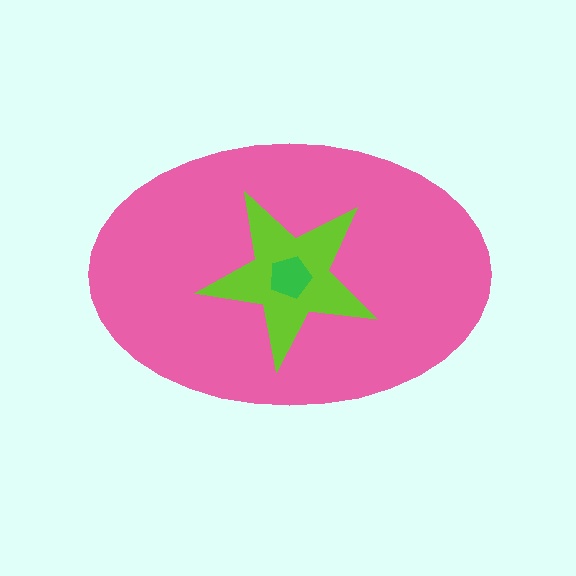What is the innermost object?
The green pentagon.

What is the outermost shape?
The pink ellipse.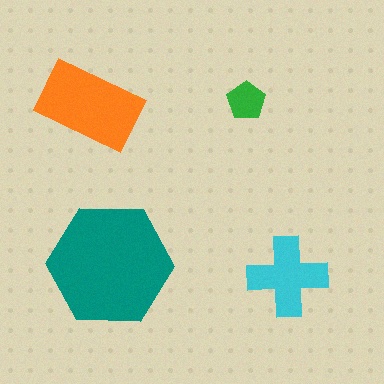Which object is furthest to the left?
The orange rectangle is leftmost.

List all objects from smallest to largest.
The green pentagon, the cyan cross, the orange rectangle, the teal hexagon.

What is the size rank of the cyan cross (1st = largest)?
3rd.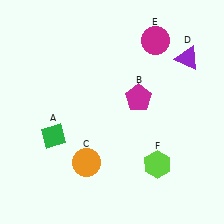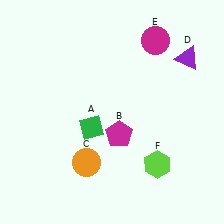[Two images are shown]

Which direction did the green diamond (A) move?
The green diamond (A) moved right.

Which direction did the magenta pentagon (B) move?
The magenta pentagon (B) moved down.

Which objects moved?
The objects that moved are: the green diamond (A), the magenta pentagon (B).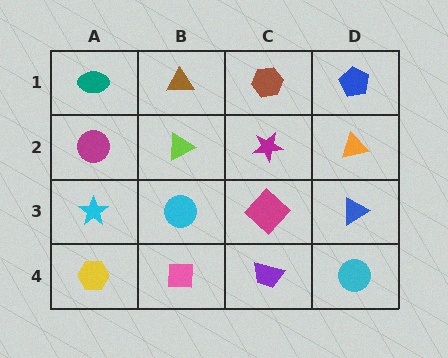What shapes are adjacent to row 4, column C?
A magenta diamond (row 3, column C), a pink square (row 4, column B), a cyan circle (row 4, column D).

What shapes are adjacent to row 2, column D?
A blue pentagon (row 1, column D), a blue triangle (row 3, column D), a magenta star (row 2, column C).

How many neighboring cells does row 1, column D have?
2.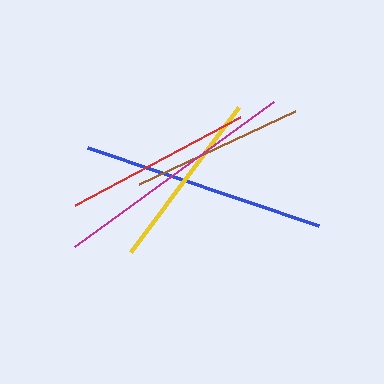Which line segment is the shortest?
The brown line is the shortest at approximately 172 pixels.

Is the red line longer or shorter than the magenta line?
The magenta line is longer than the red line.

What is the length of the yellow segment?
The yellow segment is approximately 180 pixels long.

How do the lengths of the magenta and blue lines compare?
The magenta and blue lines are approximately the same length.